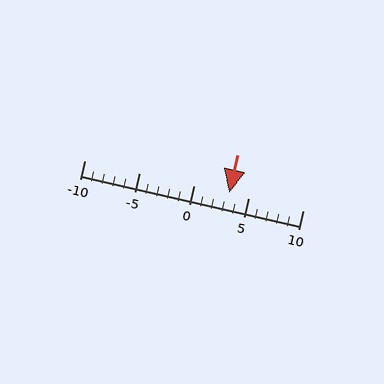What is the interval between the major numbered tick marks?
The major tick marks are spaced 5 units apart.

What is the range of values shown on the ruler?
The ruler shows values from -10 to 10.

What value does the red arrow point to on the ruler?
The red arrow points to approximately 3.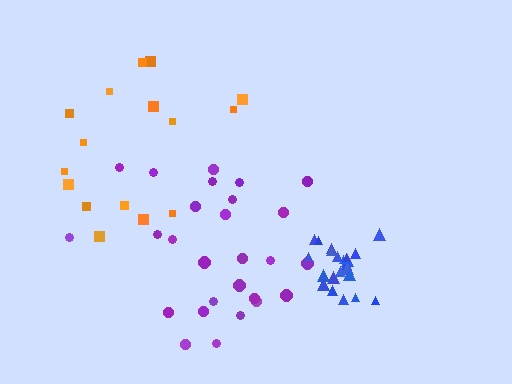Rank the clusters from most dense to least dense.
blue, purple, orange.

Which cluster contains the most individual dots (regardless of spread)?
Purple (27).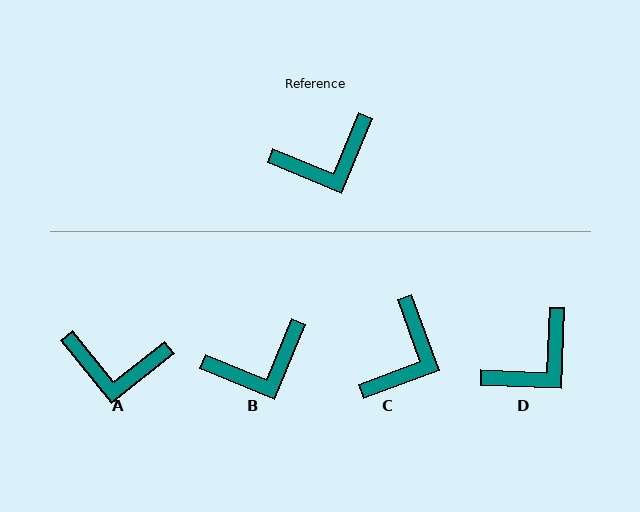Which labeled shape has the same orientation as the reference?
B.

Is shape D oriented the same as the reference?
No, it is off by about 20 degrees.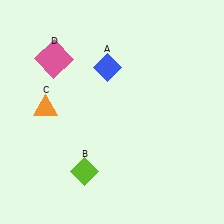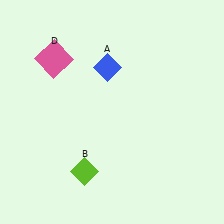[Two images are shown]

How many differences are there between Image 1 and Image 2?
There is 1 difference between the two images.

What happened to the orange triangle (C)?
The orange triangle (C) was removed in Image 2. It was in the top-left area of Image 1.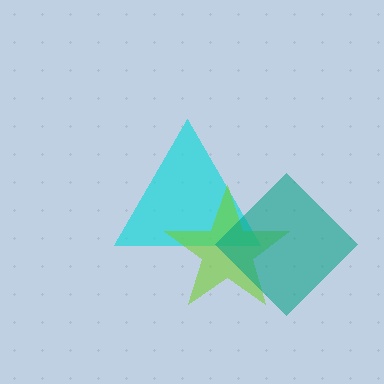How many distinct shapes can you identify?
There are 3 distinct shapes: a cyan triangle, a lime star, a teal diamond.